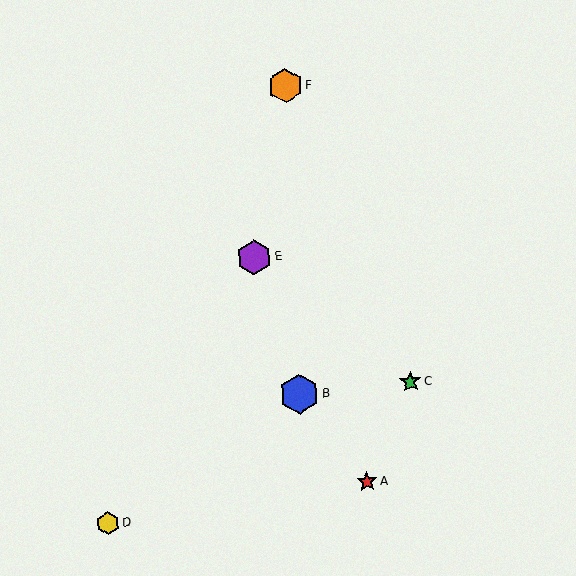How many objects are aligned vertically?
2 objects (B, F) are aligned vertically.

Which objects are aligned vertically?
Objects B, F are aligned vertically.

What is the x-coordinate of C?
Object C is at x≈410.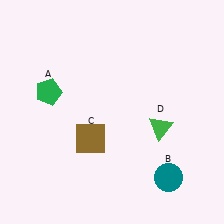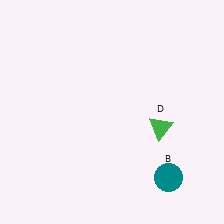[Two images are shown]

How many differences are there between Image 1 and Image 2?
There are 2 differences between the two images.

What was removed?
The green pentagon (A), the brown square (C) were removed in Image 2.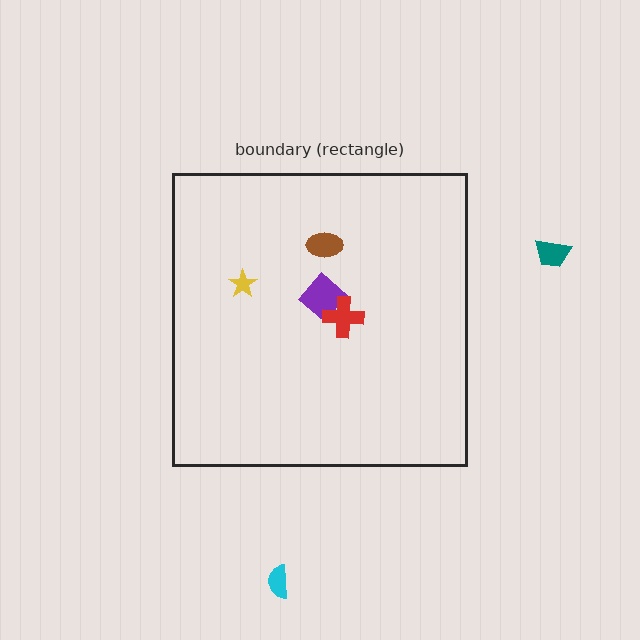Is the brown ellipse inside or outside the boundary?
Inside.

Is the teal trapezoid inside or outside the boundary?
Outside.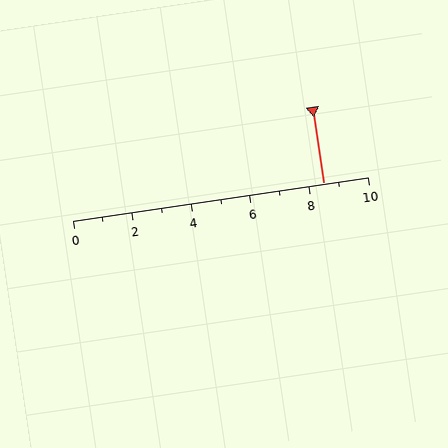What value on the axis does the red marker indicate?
The marker indicates approximately 8.5.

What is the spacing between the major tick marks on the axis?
The major ticks are spaced 2 apart.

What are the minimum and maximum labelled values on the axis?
The axis runs from 0 to 10.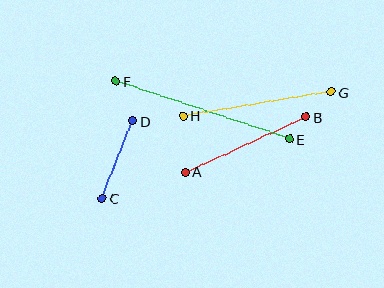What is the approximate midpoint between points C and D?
The midpoint is at approximately (118, 160) pixels.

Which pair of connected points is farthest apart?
Points E and F are farthest apart.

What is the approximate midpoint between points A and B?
The midpoint is at approximately (245, 144) pixels.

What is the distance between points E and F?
The distance is approximately 184 pixels.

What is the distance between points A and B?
The distance is approximately 133 pixels.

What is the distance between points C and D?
The distance is approximately 83 pixels.